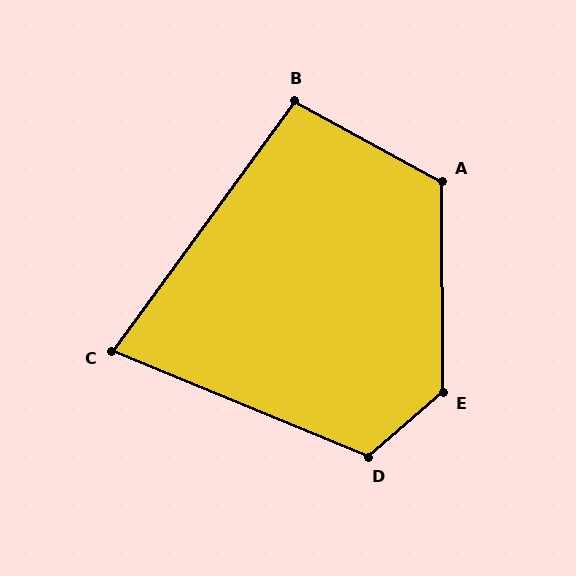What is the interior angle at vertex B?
Approximately 97 degrees (obtuse).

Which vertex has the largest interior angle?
E, at approximately 130 degrees.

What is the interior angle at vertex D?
Approximately 117 degrees (obtuse).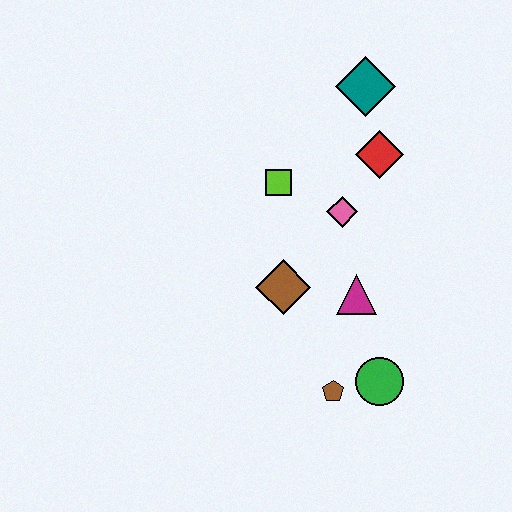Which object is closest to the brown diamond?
The magenta triangle is closest to the brown diamond.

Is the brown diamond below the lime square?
Yes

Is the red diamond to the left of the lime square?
No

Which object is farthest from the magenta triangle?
The teal diamond is farthest from the magenta triangle.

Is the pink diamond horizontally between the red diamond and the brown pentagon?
Yes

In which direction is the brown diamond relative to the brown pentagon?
The brown diamond is above the brown pentagon.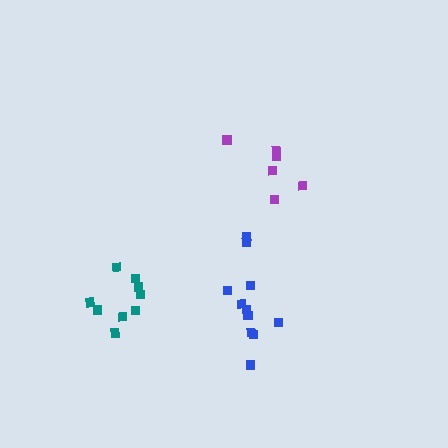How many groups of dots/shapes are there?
There are 3 groups.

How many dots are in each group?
Group 1: 6 dots, Group 2: 9 dots, Group 3: 11 dots (26 total).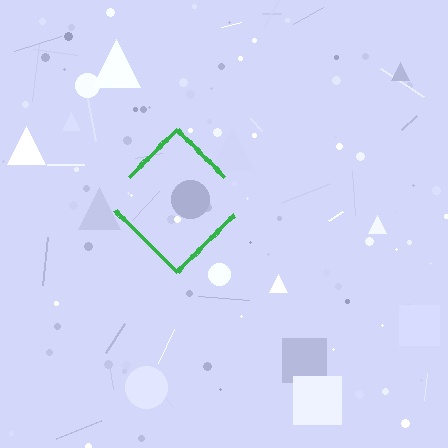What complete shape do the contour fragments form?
The contour fragments form a diamond.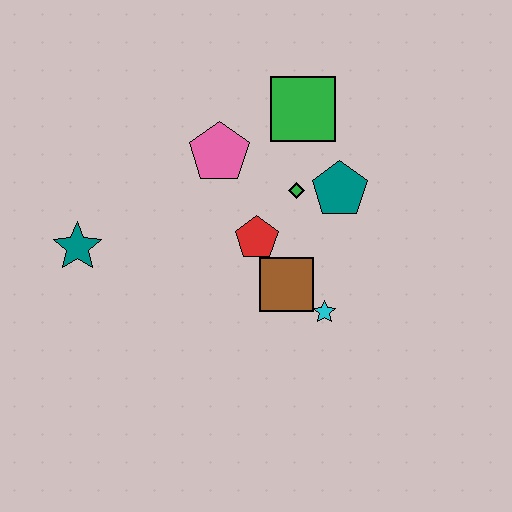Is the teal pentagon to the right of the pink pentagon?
Yes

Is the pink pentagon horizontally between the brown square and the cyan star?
No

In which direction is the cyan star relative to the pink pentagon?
The cyan star is below the pink pentagon.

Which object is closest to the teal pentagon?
The green diamond is closest to the teal pentagon.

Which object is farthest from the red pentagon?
The teal star is farthest from the red pentagon.